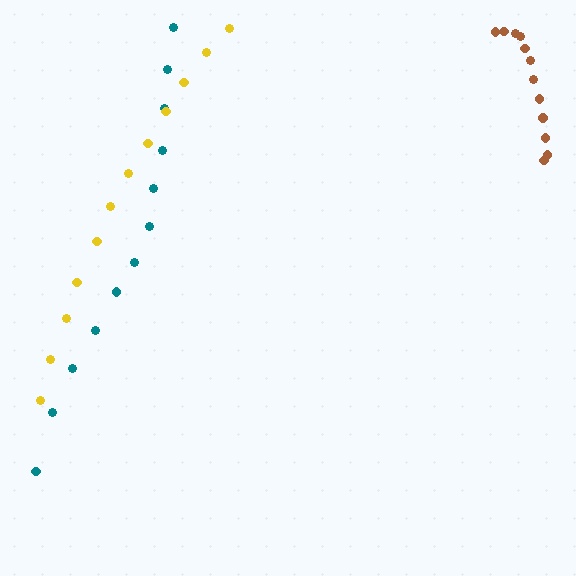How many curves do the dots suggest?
There are 3 distinct paths.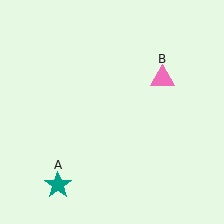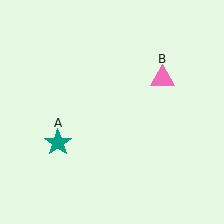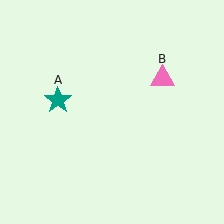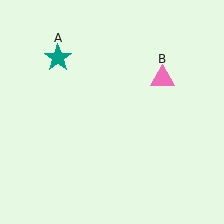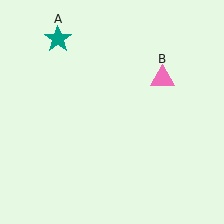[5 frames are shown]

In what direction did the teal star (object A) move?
The teal star (object A) moved up.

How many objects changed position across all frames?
1 object changed position: teal star (object A).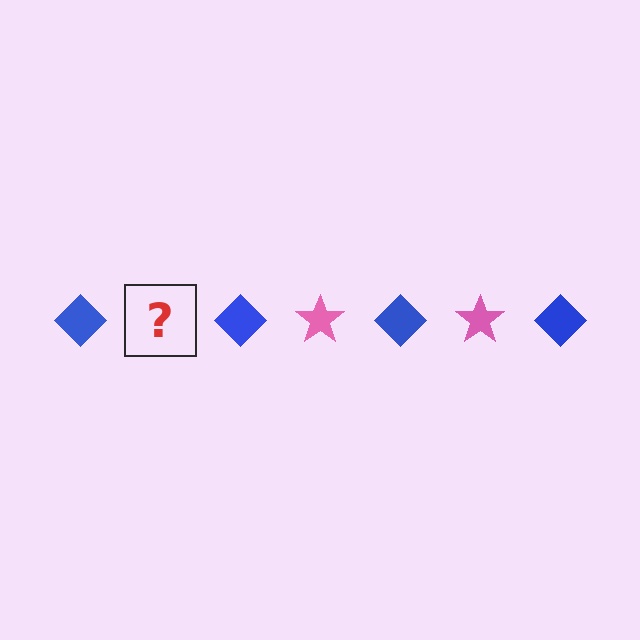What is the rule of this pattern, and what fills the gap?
The rule is that the pattern alternates between blue diamond and pink star. The gap should be filled with a pink star.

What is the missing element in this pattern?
The missing element is a pink star.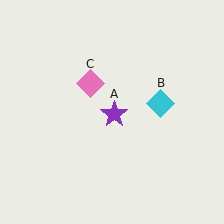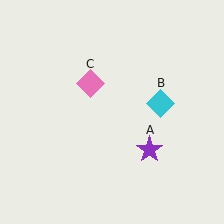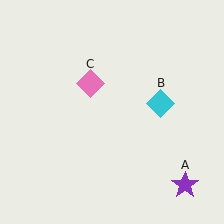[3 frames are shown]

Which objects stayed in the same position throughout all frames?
Cyan diamond (object B) and pink diamond (object C) remained stationary.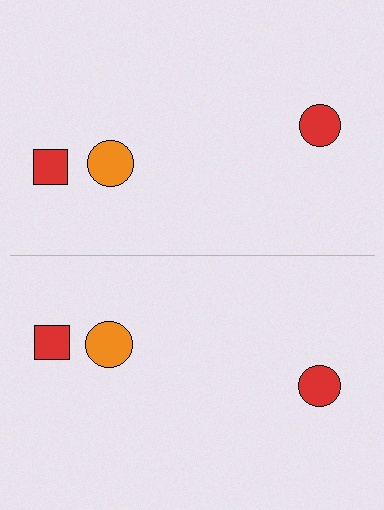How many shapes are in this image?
There are 6 shapes in this image.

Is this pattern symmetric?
Yes, this pattern has bilateral (reflection) symmetry.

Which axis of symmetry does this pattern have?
The pattern has a horizontal axis of symmetry running through the center of the image.